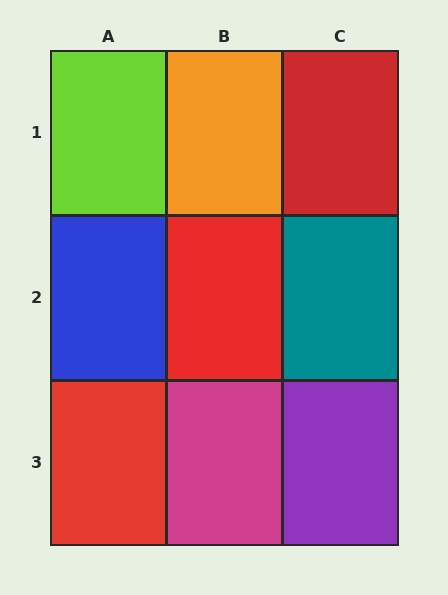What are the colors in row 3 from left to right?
Red, magenta, purple.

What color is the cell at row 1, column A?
Lime.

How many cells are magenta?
1 cell is magenta.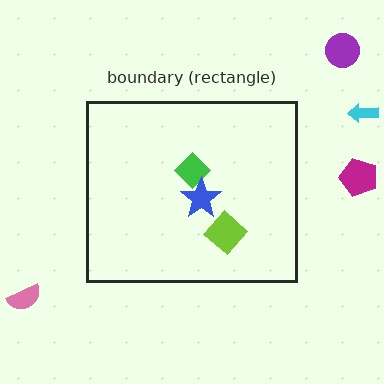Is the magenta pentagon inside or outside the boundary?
Outside.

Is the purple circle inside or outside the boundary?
Outside.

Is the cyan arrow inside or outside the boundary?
Outside.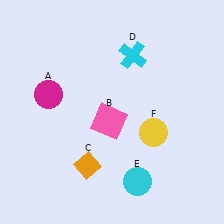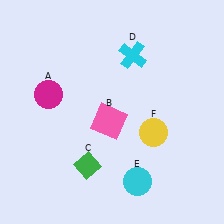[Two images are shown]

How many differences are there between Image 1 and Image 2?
There is 1 difference between the two images.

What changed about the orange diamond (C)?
In Image 1, C is orange. In Image 2, it changed to green.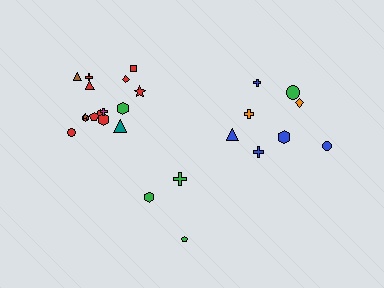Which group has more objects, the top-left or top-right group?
The top-left group.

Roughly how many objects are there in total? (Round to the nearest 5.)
Roughly 25 objects in total.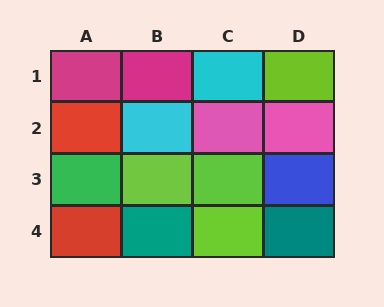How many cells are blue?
1 cell is blue.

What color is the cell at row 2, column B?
Cyan.